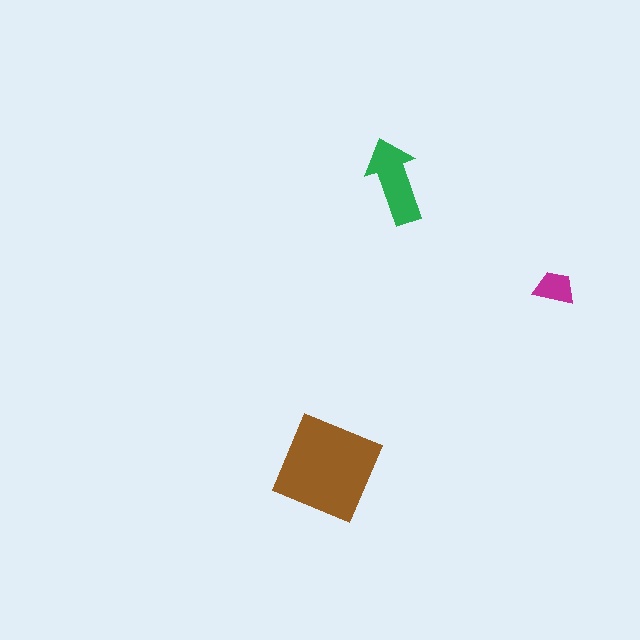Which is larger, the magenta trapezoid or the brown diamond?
The brown diamond.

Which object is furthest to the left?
The brown diamond is leftmost.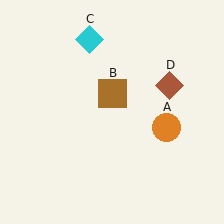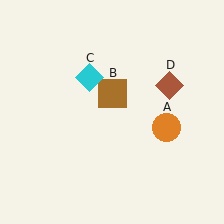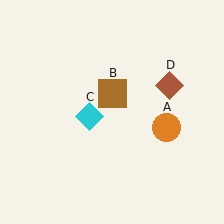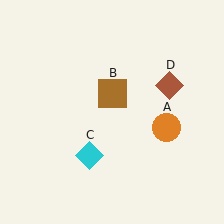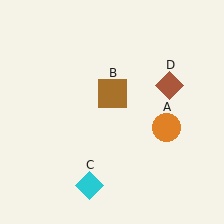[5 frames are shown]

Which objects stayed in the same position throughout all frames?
Orange circle (object A) and brown square (object B) and brown diamond (object D) remained stationary.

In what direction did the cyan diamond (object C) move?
The cyan diamond (object C) moved down.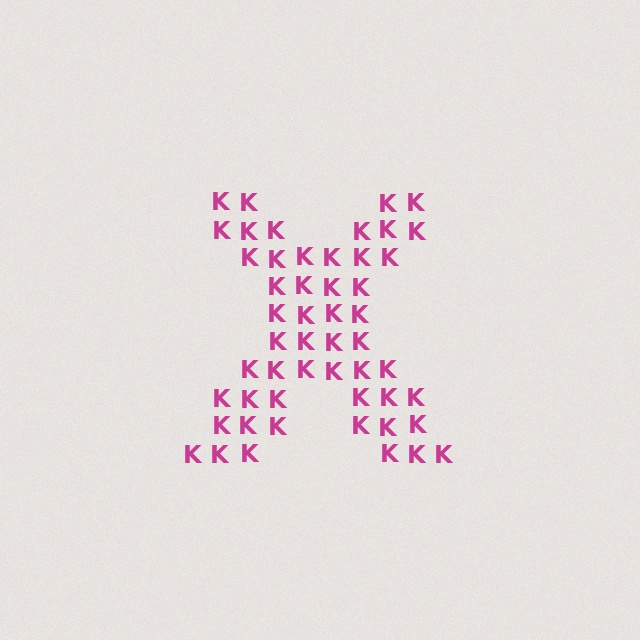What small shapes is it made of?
It is made of small letter K's.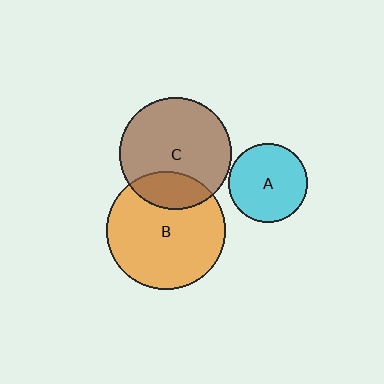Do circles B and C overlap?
Yes.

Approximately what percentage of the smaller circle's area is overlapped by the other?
Approximately 25%.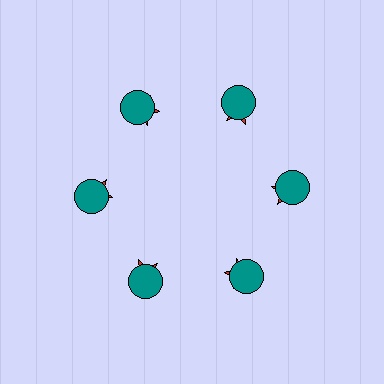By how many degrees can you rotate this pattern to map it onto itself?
The pattern maps onto itself every 60 degrees of rotation.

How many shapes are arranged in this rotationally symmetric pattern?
There are 12 shapes, arranged in 6 groups of 2.